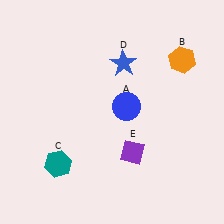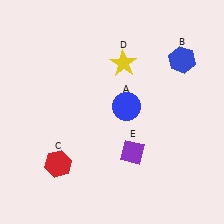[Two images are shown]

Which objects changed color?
B changed from orange to blue. C changed from teal to red. D changed from blue to yellow.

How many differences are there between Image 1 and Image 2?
There are 3 differences between the two images.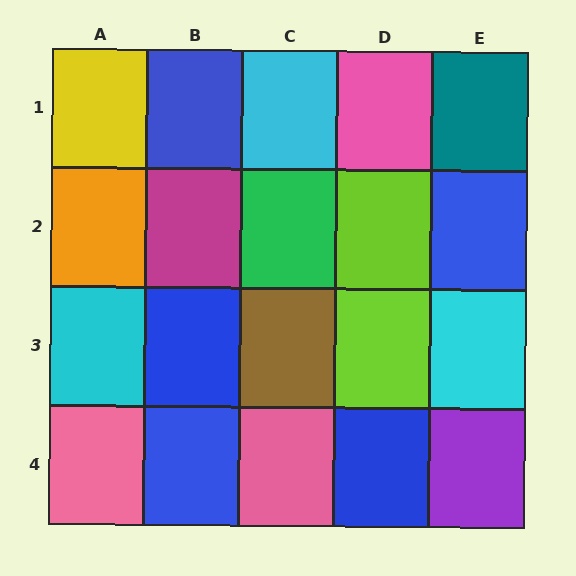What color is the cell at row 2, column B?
Magenta.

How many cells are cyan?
3 cells are cyan.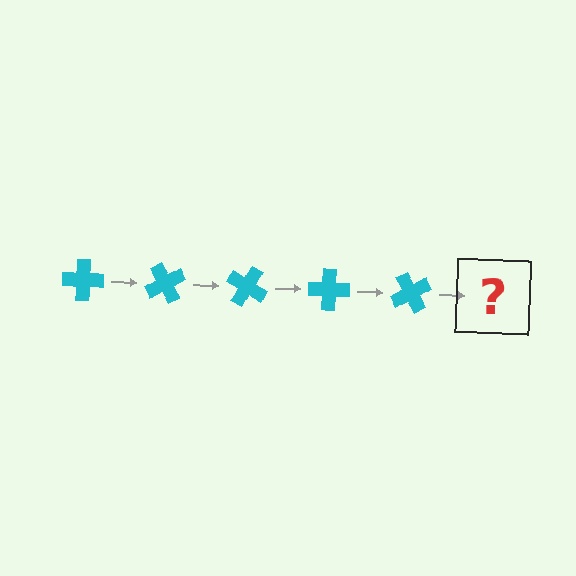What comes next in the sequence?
The next element should be a cyan cross rotated 300 degrees.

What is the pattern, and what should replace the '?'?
The pattern is that the cross rotates 60 degrees each step. The '?' should be a cyan cross rotated 300 degrees.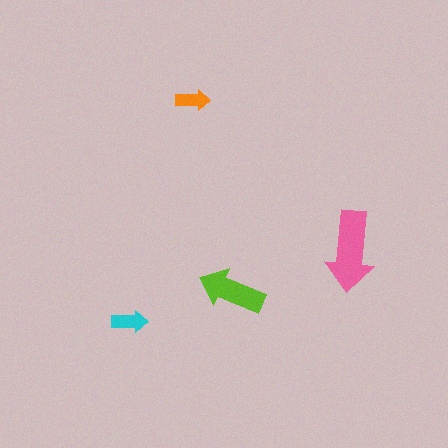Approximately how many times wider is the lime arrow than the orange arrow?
About 2 times wider.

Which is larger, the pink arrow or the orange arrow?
The pink one.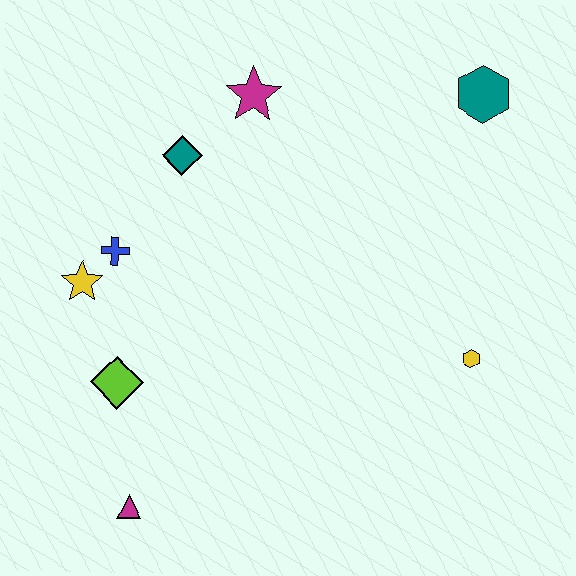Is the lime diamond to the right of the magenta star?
No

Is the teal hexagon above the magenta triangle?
Yes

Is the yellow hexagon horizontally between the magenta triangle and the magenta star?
No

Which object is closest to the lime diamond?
The yellow star is closest to the lime diamond.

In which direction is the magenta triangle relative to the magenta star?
The magenta triangle is below the magenta star.